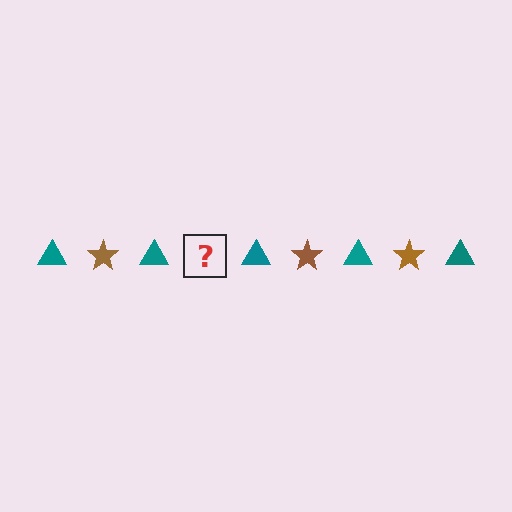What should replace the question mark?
The question mark should be replaced with a brown star.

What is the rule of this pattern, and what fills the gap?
The rule is that the pattern alternates between teal triangle and brown star. The gap should be filled with a brown star.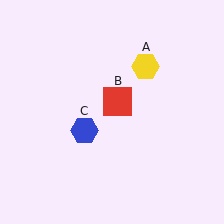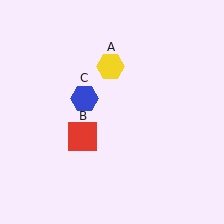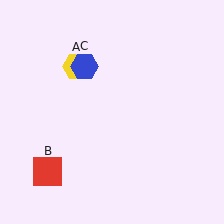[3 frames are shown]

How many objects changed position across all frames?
3 objects changed position: yellow hexagon (object A), red square (object B), blue hexagon (object C).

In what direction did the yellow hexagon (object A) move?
The yellow hexagon (object A) moved left.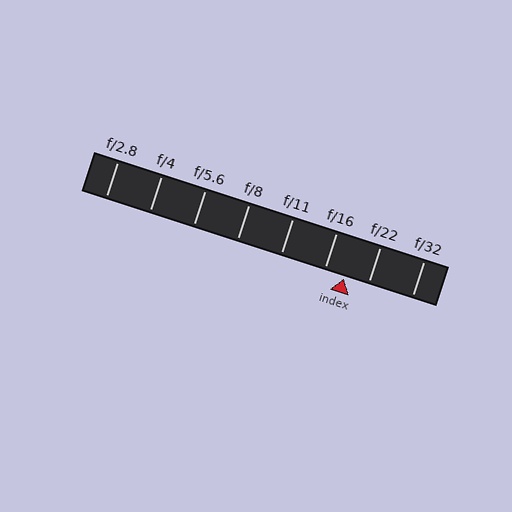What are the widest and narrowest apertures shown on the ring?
The widest aperture shown is f/2.8 and the narrowest is f/32.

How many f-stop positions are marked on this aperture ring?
There are 8 f-stop positions marked.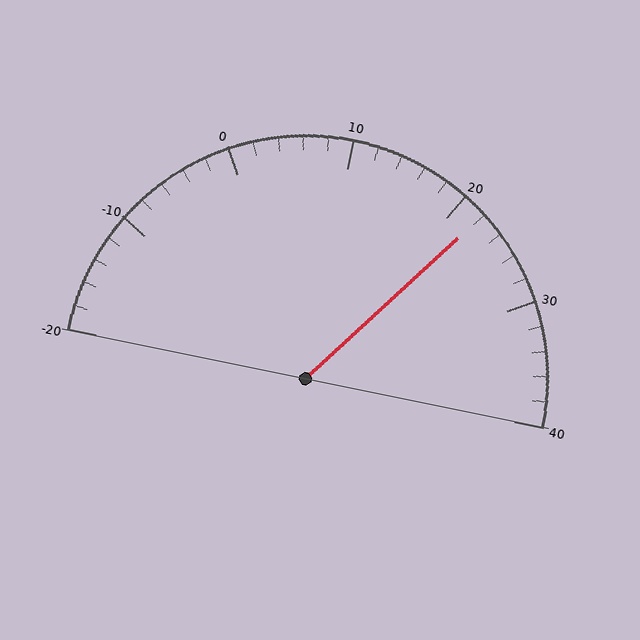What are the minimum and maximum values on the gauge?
The gauge ranges from -20 to 40.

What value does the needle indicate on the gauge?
The needle indicates approximately 22.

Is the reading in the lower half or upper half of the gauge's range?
The reading is in the upper half of the range (-20 to 40).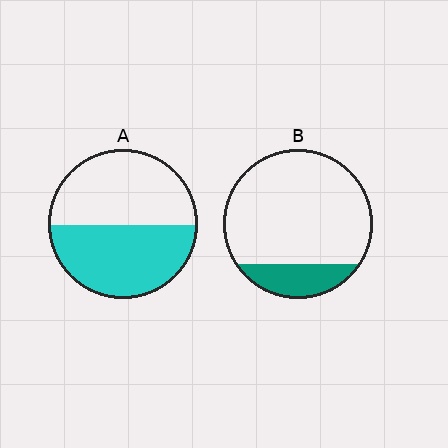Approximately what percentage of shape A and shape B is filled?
A is approximately 50% and B is approximately 20%.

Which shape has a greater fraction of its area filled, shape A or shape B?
Shape A.